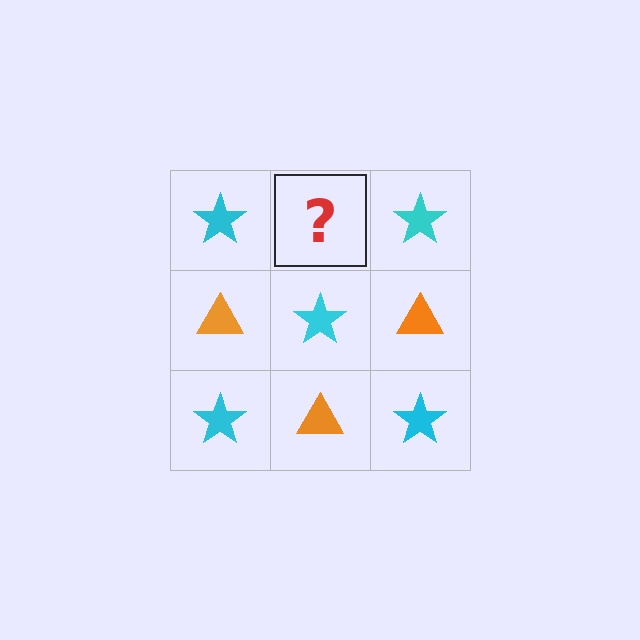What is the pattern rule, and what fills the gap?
The rule is that it alternates cyan star and orange triangle in a checkerboard pattern. The gap should be filled with an orange triangle.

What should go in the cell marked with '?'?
The missing cell should contain an orange triangle.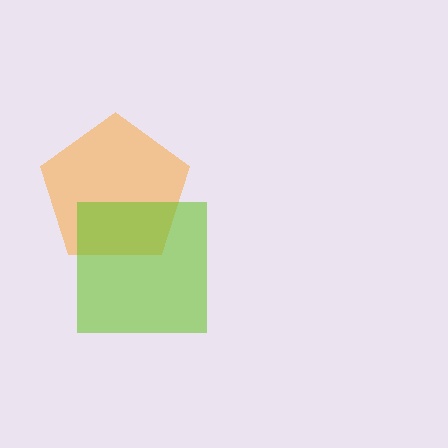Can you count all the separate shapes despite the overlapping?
Yes, there are 2 separate shapes.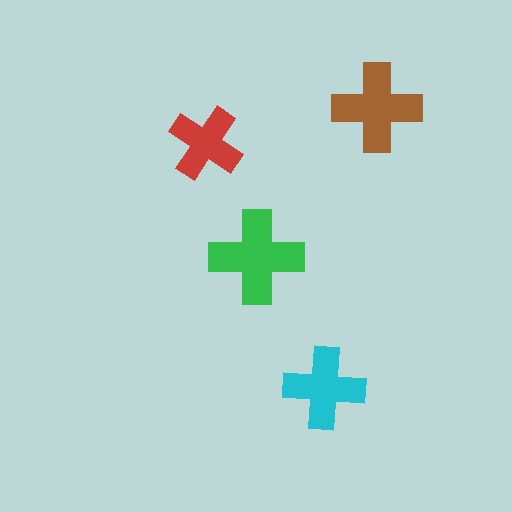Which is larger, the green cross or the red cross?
The green one.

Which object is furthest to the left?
The red cross is leftmost.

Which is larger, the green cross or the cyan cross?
The green one.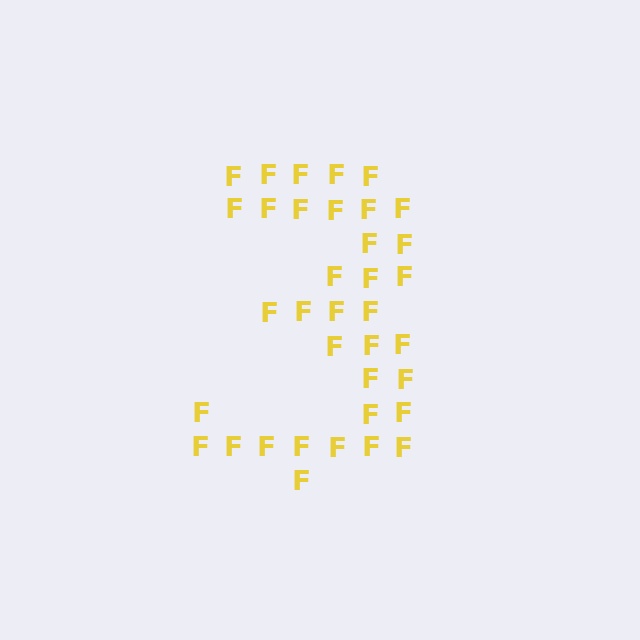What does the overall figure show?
The overall figure shows the digit 3.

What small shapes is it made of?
It is made of small letter F's.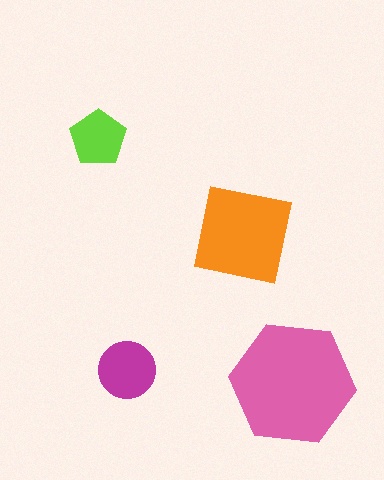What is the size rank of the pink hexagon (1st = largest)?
1st.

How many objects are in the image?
There are 4 objects in the image.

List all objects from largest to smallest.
The pink hexagon, the orange square, the magenta circle, the lime pentagon.